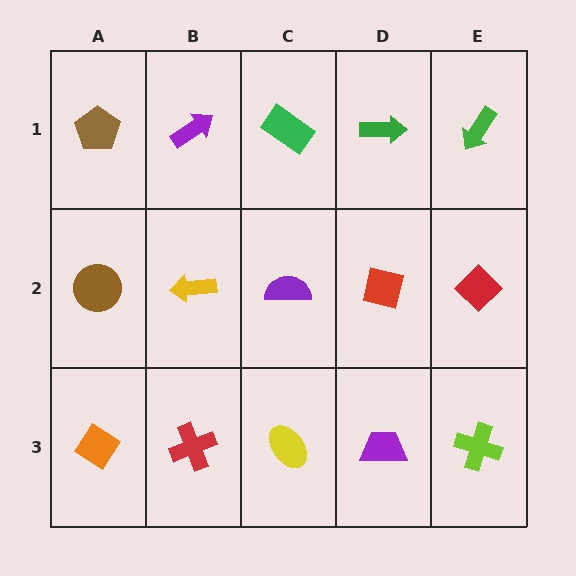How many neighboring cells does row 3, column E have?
2.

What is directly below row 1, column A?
A brown circle.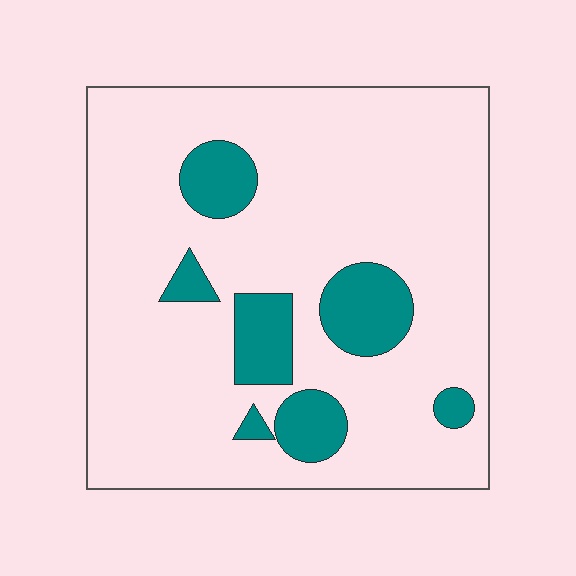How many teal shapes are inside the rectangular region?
7.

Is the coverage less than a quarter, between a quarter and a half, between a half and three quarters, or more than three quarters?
Less than a quarter.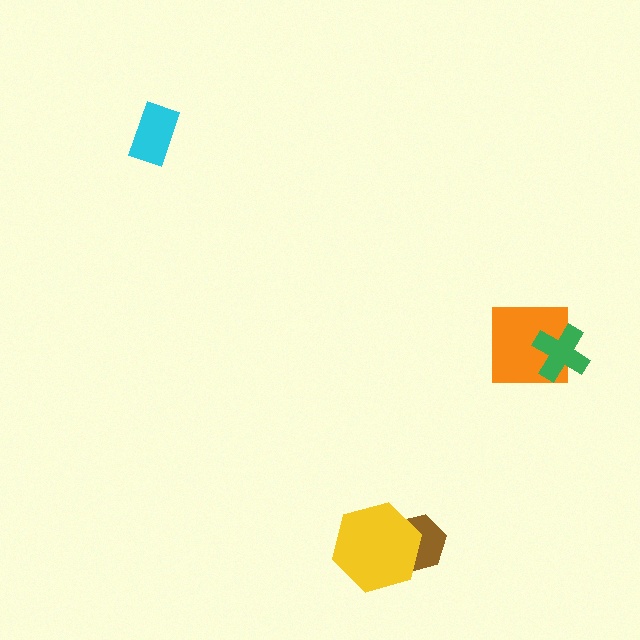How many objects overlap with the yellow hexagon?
1 object overlaps with the yellow hexagon.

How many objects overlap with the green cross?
1 object overlaps with the green cross.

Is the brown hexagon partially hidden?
Yes, it is partially covered by another shape.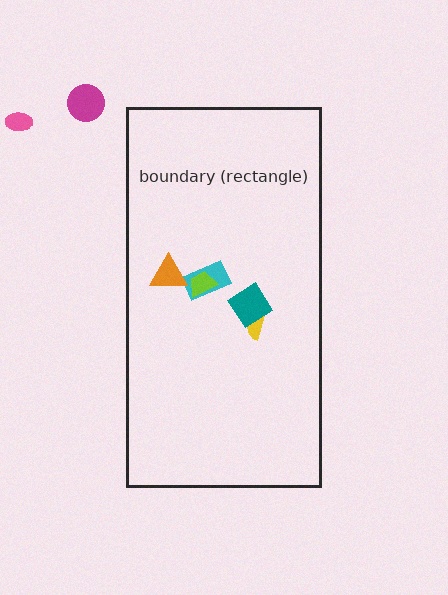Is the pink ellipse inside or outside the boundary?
Outside.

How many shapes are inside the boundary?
5 inside, 2 outside.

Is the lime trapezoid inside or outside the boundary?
Inside.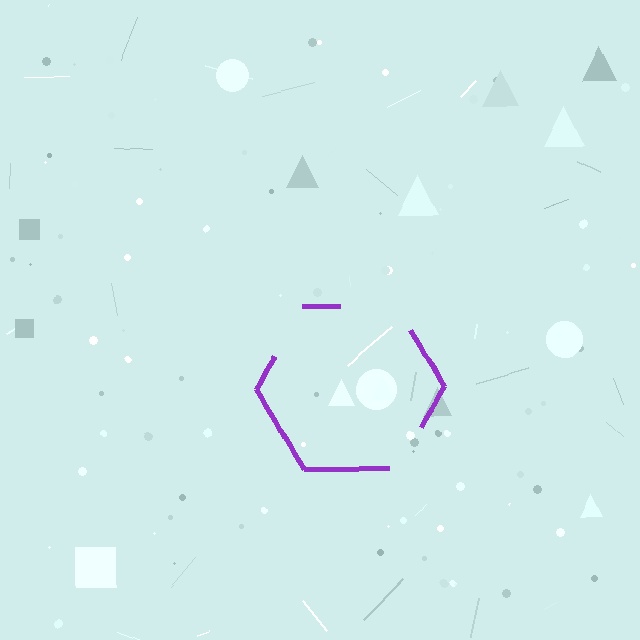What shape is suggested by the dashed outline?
The dashed outline suggests a hexagon.